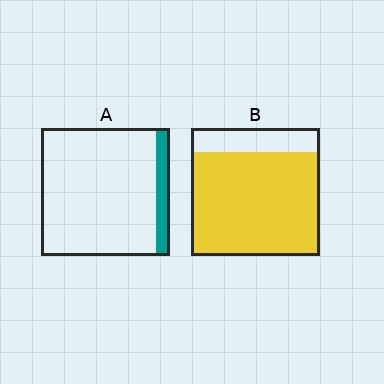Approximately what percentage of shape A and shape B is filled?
A is approximately 10% and B is approximately 80%.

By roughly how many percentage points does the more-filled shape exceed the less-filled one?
By roughly 70 percentage points (B over A).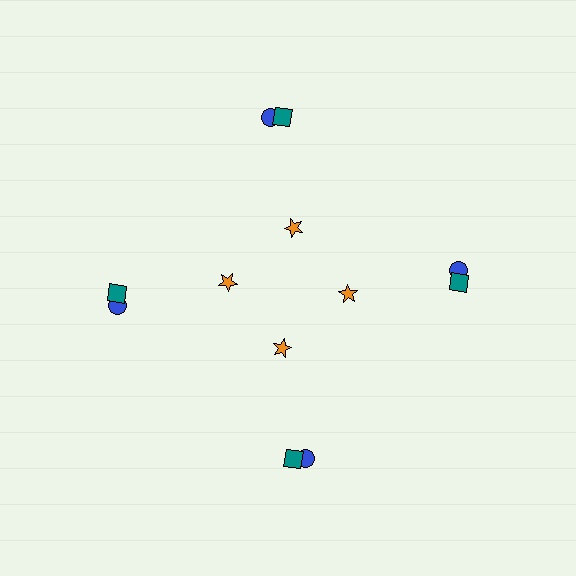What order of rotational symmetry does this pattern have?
This pattern has 4-fold rotational symmetry.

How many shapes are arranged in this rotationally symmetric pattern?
There are 12 shapes, arranged in 4 groups of 3.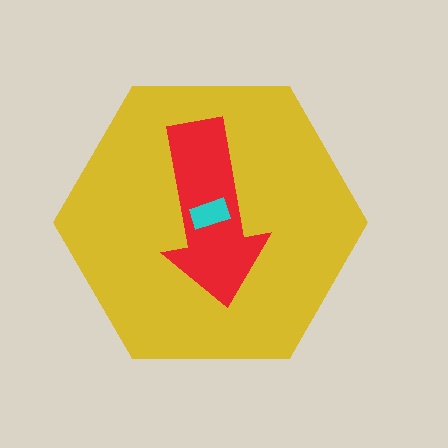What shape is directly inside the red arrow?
The cyan rectangle.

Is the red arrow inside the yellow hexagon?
Yes.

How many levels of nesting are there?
3.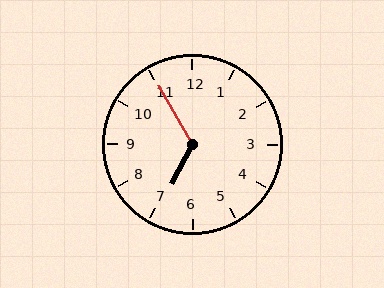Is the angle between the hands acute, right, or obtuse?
It is obtuse.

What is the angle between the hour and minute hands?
Approximately 122 degrees.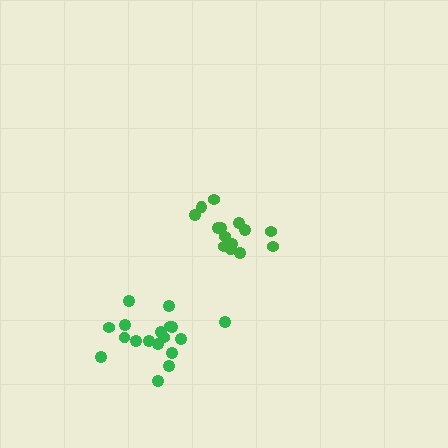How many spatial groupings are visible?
There are 2 spatial groupings.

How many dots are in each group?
Group 1: 14 dots, Group 2: 18 dots (32 total).